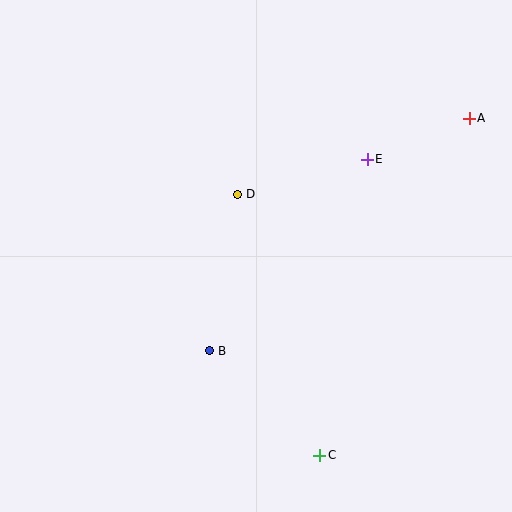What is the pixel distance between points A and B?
The distance between A and B is 349 pixels.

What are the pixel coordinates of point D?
Point D is at (238, 194).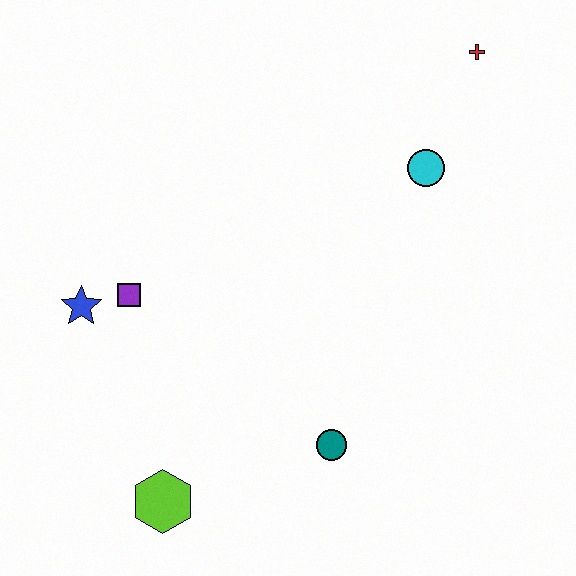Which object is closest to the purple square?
The blue star is closest to the purple square.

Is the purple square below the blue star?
No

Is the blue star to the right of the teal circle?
No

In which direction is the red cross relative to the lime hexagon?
The red cross is above the lime hexagon.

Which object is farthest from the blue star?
The red cross is farthest from the blue star.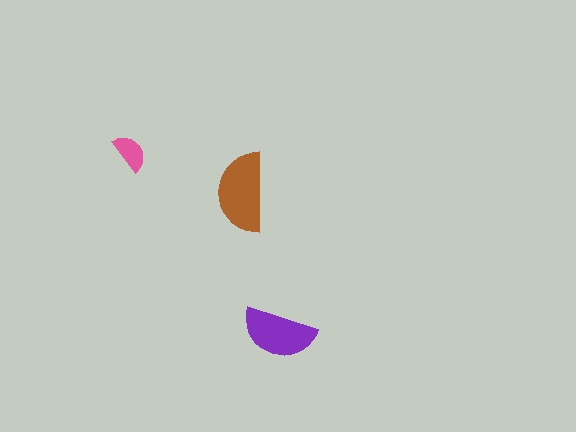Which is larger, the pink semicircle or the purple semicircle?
The purple one.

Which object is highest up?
The pink semicircle is topmost.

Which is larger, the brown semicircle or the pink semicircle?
The brown one.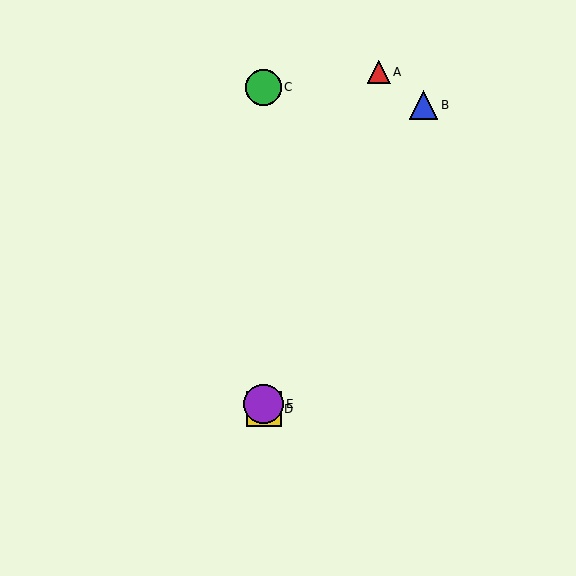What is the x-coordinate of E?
Object E is at x≈264.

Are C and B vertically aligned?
No, C is at x≈264 and B is at x≈423.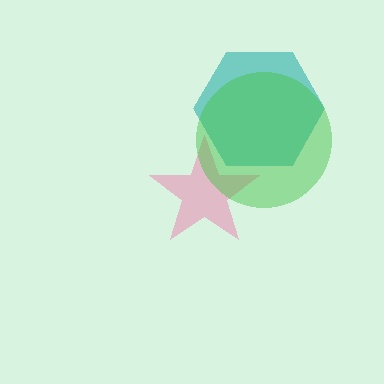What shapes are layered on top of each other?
The layered shapes are: a teal hexagon, a pink star, a green circle.